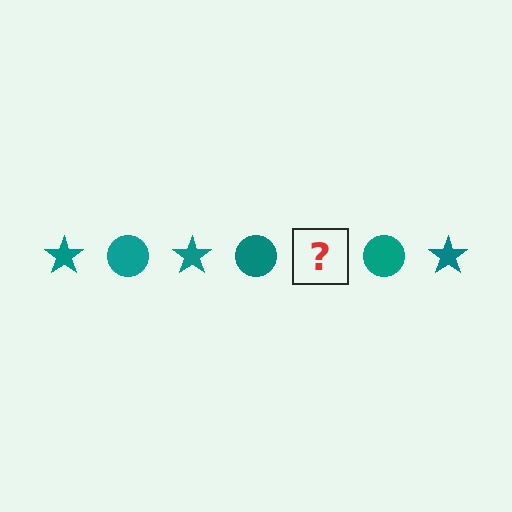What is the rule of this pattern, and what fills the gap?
The rule is that the pattern cycles through star, circle shapes in teal. The gap should be filled with a teal star.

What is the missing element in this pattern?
The missing element is a teal star.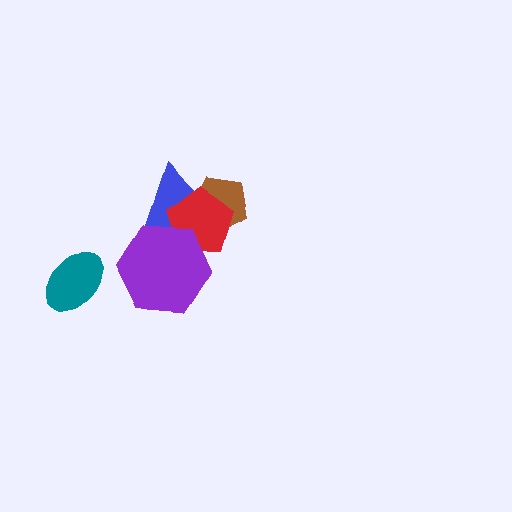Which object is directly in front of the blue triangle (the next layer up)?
The red pentagon is directly in front of the blue triangle.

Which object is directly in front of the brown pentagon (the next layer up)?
The blue triangle is directly in front of the brown pentagon.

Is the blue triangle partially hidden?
Yes, it is partially covered by another shape.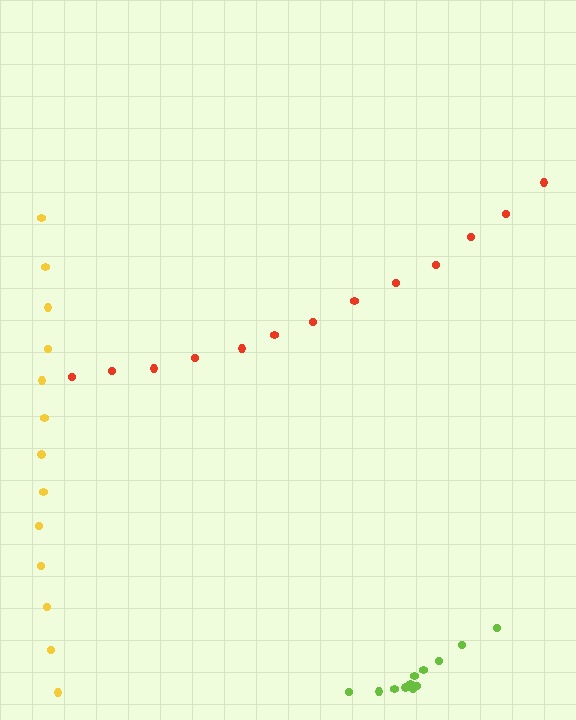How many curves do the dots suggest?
There are 3 distinct paths.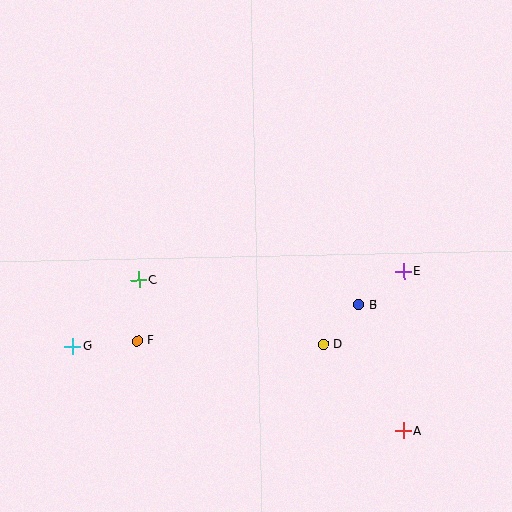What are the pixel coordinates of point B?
Point B is at (359, 304).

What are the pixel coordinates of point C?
Point C is at (139, 280).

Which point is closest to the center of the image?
Point D at (323, 344) is closest to the center.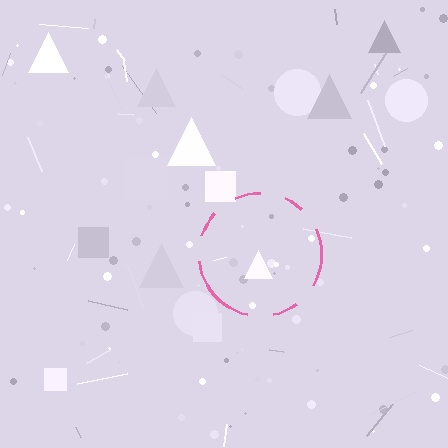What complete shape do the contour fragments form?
The contour fragments form a circle.